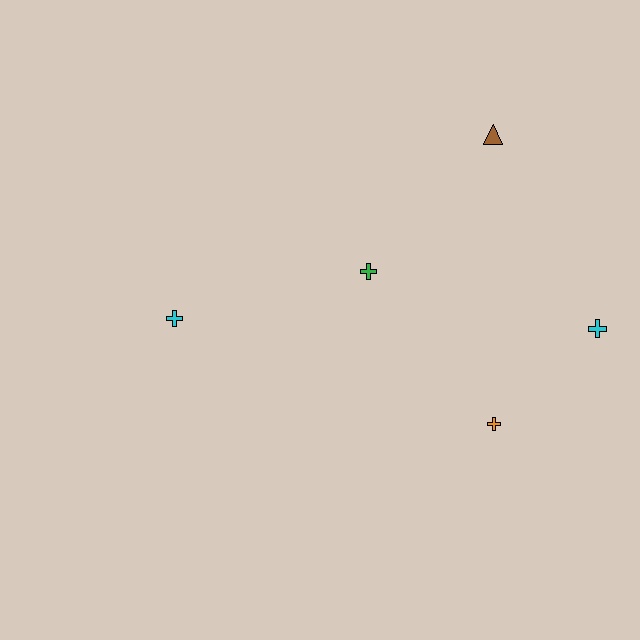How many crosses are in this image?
There are 4 crosses.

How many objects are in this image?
There are 5 objects.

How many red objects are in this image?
There are no red objects.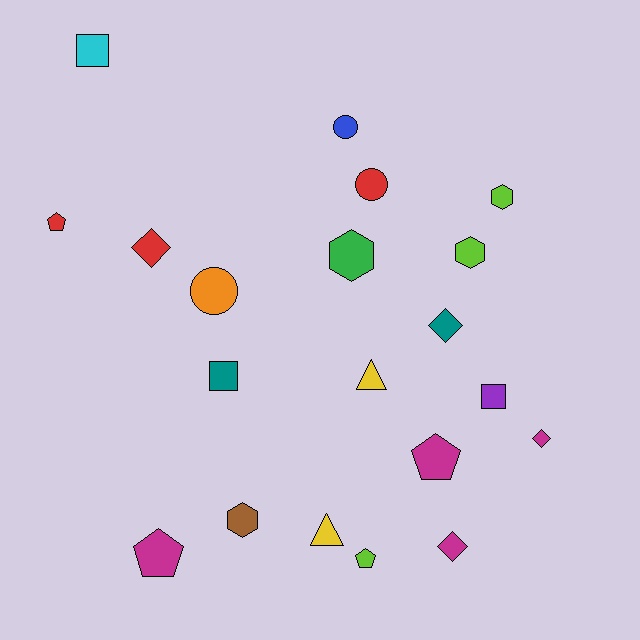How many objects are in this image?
There are 20 objects.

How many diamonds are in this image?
There are 4 diamonds.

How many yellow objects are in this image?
There are 2 yellow objects.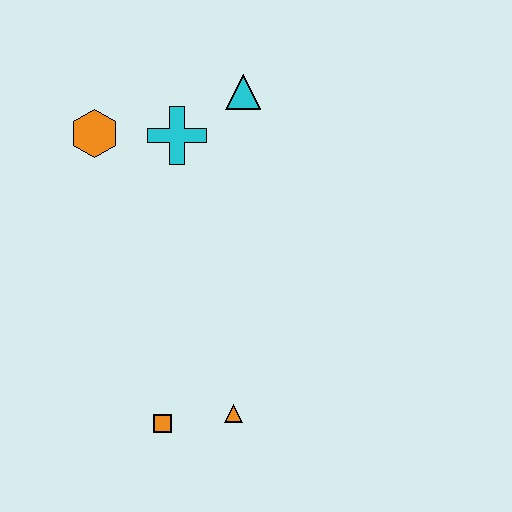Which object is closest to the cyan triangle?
The cyan cross is closest to the cyan triangle.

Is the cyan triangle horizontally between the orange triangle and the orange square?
No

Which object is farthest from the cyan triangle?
The orange square is farthest from the cyan triangle.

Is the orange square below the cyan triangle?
Yes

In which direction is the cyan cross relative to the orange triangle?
The cyan cross is above the orange triangle.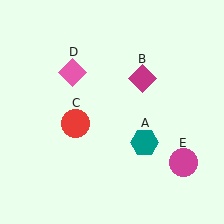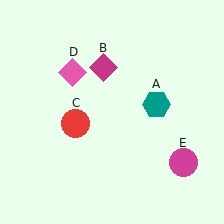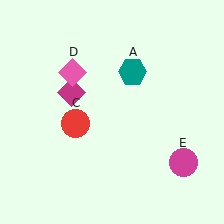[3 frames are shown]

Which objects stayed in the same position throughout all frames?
Red circle (object C) and pink diamond (object D) and magenta circle (object E) remained stationary.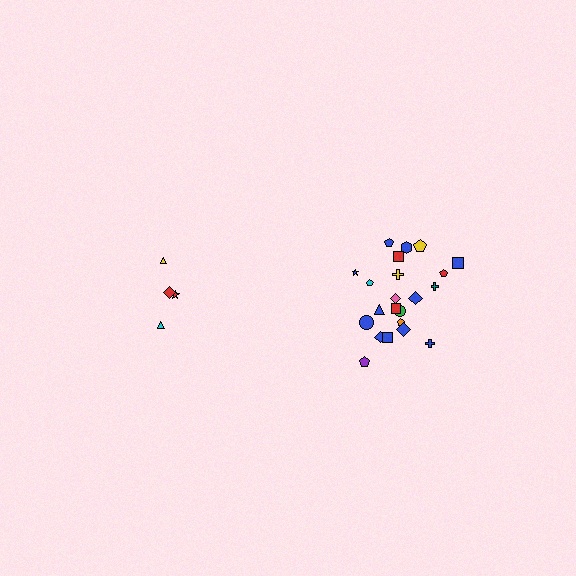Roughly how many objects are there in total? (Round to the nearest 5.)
Roughly 25 objects in total.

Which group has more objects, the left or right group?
The right group.